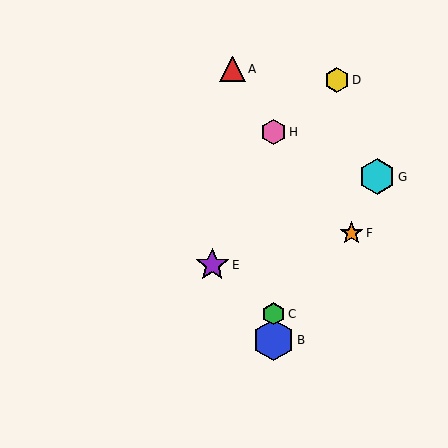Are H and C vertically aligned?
Yes, both are at x≈274.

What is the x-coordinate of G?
Object G is at x≈377.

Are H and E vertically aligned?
No, H is at x≈274 and E is at x≈212.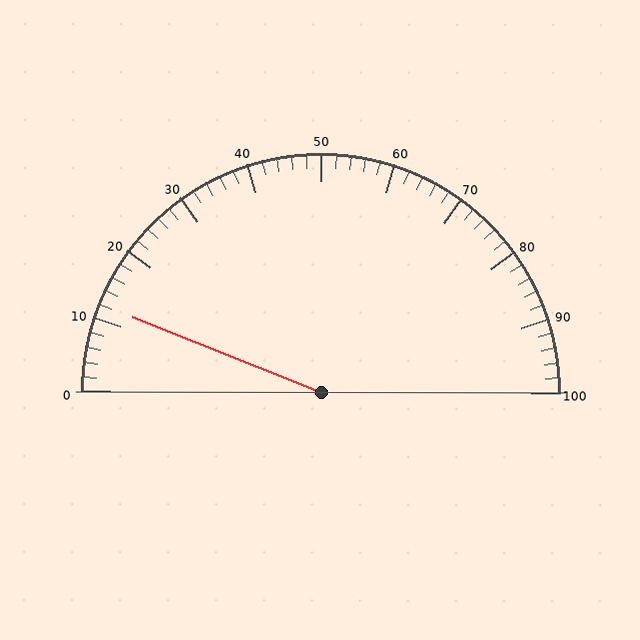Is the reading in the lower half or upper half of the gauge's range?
The reading is in the lower half of the range (0 to 100).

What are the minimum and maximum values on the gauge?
The gauge ranges from 0 to 100.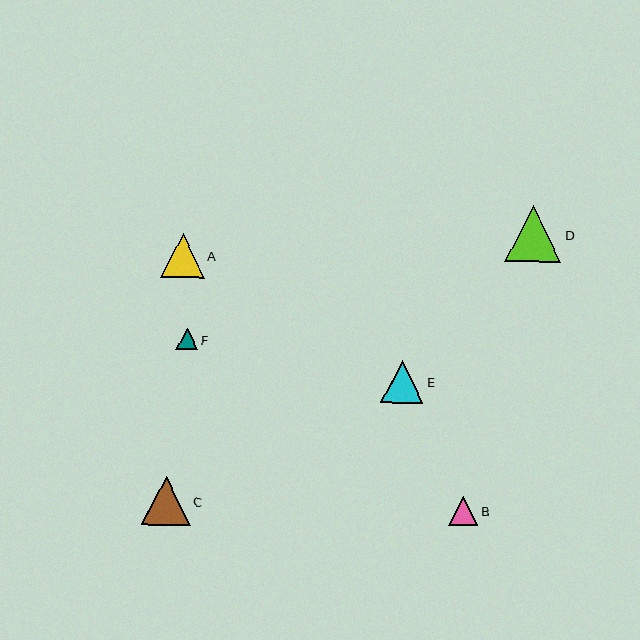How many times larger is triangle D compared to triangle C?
Triangle D is approximately 1.2 times the size of triangle C.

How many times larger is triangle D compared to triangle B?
Triangle D is approximately 2.0 times the size of triangle B.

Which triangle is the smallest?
Triangle F is the smallest with a size of approximately 21 pixels.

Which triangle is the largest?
Triangle D is the largest with a size of approximately 56 pixels.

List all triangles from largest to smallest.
From largest to smallest: D, C, A, E, B, F.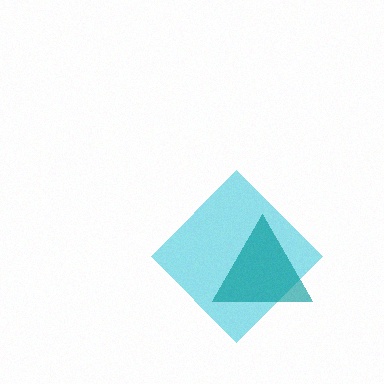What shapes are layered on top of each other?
The layered shapes are: a cyan diamond, a teal triangle.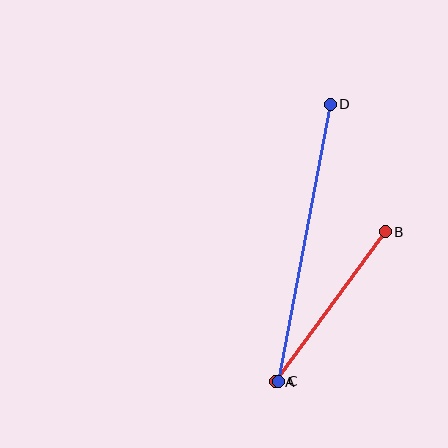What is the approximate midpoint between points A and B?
The midpoint is at approximately (331, 307) pixels.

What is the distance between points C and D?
The distance is approximately 281 pixels.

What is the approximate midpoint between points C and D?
The midpoint is at approximately (305, 243) pixels.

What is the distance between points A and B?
The distance is approximately 185 pixels.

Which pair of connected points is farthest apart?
Points C and D are farthest apart.